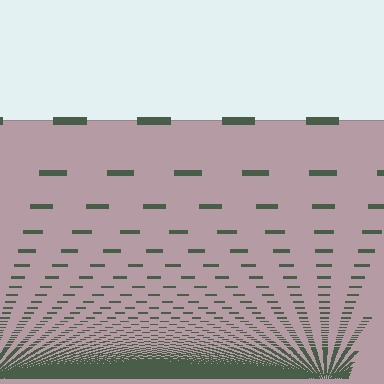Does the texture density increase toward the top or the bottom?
Density increases toward the bottom.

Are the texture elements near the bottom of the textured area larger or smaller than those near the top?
Smaller. The gradient is inverted — elements near the bottom are smaller and denser.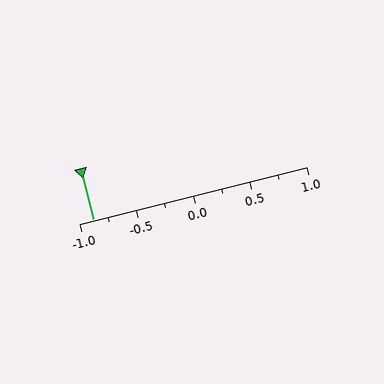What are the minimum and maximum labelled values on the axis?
The axis runs from -1.0 to 1.0.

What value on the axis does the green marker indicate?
The marker indicates approximately -0.88.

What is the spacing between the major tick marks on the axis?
The major ticks are spaced 0.5 apart.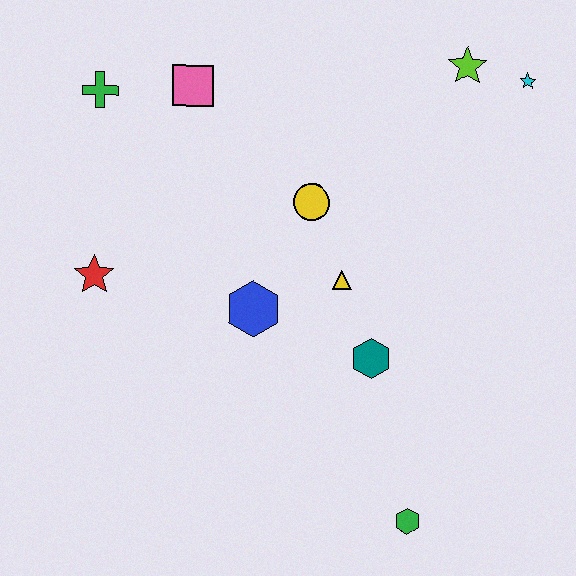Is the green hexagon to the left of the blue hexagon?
No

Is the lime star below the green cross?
No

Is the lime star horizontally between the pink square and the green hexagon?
No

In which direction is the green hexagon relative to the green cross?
The green hexagon is below the green cross.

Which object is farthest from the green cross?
The green hexagon is farthest from the green cross.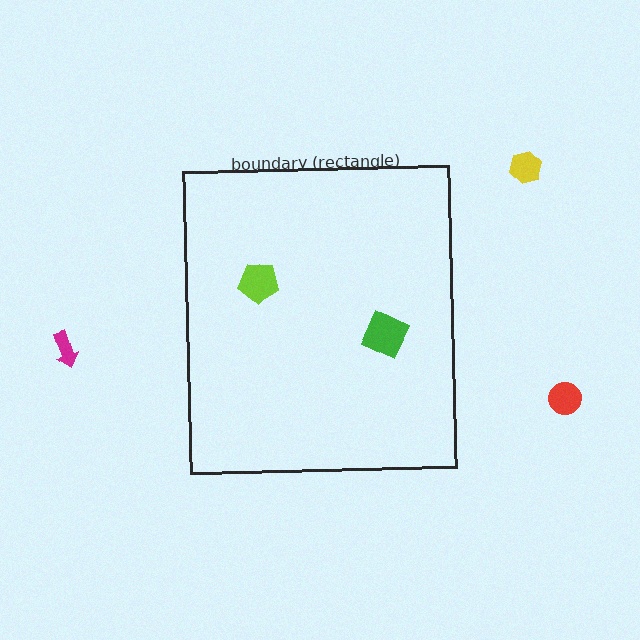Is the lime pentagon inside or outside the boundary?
Inside.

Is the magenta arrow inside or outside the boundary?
Outside.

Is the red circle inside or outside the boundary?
Outside.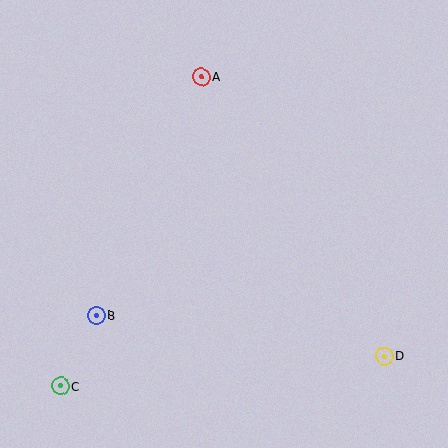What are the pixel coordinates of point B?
Point B is at (96, 316).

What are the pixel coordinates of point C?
Point C is at (60, 386).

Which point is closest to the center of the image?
Point A at (202, 77) is closest to the center.